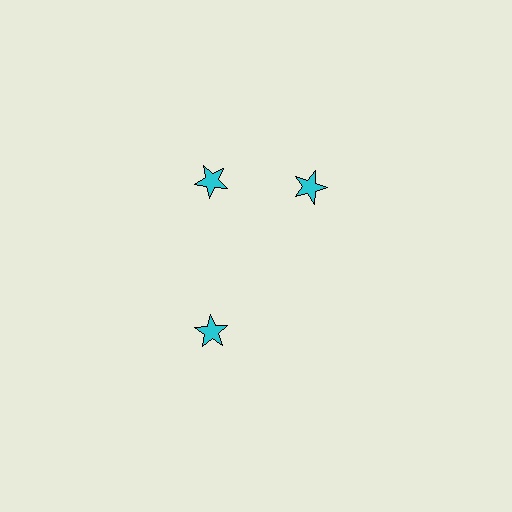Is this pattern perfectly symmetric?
No. The 3 cyan stars are arranged in a ring, but one element near the 3 o'clock position is rotated out of alignment along the ring, breaking the 3-fold rotational symmetry.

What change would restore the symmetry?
The symmetry would be restored by rotating it back into even spacing with its neighbors so that all 3 stars sit at equal angles and equal distance from the center.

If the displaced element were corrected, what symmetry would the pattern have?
It would have 3-fold rotational symmetry — the pattern would map onto itself every 120 degrees.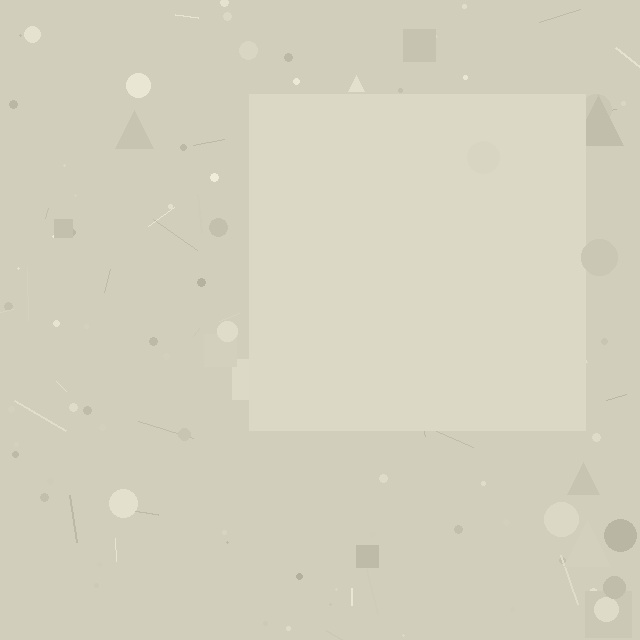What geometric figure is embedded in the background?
A square is embedded in the background.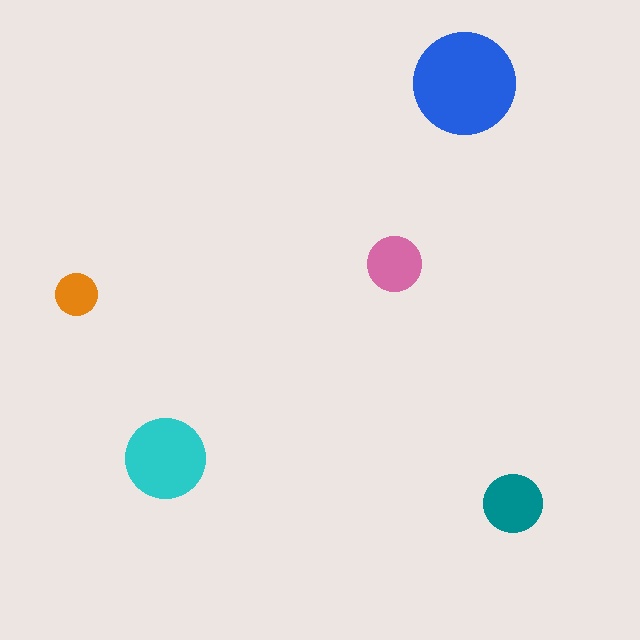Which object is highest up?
The blue circle is topmost.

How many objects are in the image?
There are 5 objects in the image.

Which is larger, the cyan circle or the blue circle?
The blue one.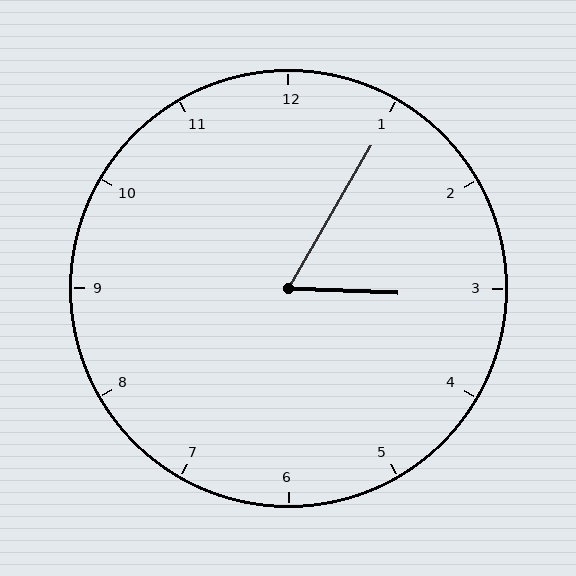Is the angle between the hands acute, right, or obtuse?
It is acute.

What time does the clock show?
3:05.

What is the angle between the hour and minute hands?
Approximately 62 degrees.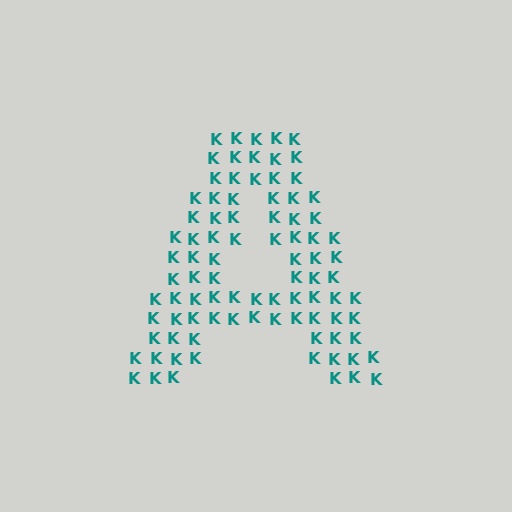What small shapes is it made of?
It is made of small letter K's.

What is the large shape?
The large shape is the letter A.